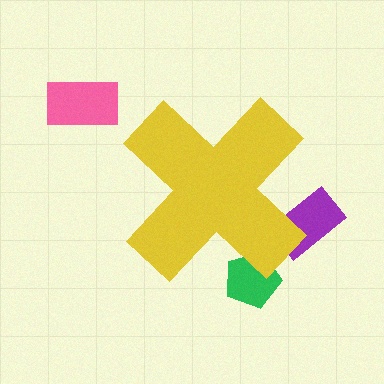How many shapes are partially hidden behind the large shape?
2 shapes are partially hidden.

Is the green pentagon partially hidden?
Yes, the green pentagon is partially hidden behind the yellow cross.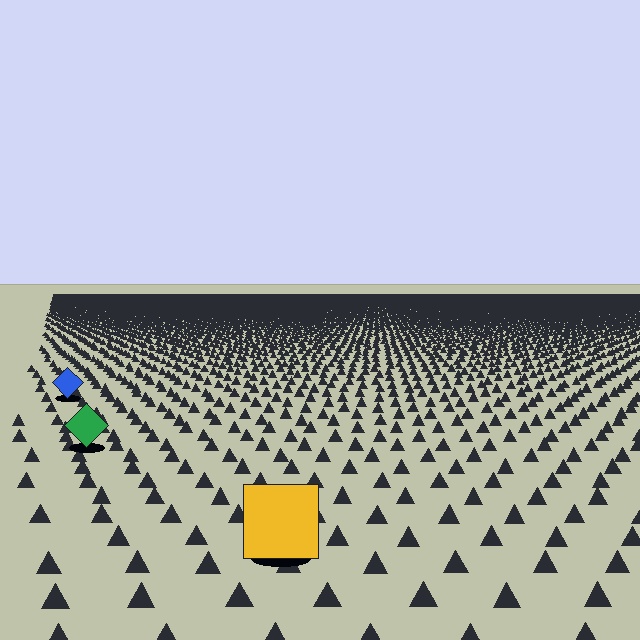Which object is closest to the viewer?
The yellow square is closest. The texture marks near it are larger and more spread out.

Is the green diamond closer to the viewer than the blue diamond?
Yes. The green diamond is closer — you can tell from the texture gradient: the ground texture is coarser near it.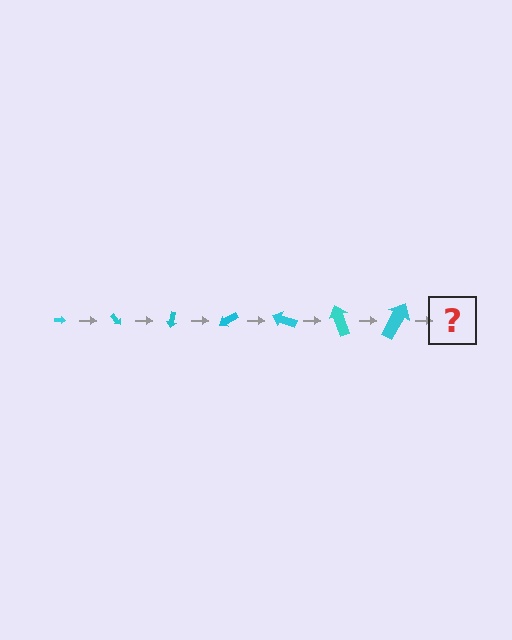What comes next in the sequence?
The next element should be an arrow, larger than the previous one and rotated 350 degrees from the start.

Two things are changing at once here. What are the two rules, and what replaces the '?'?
The two rules are that the arrow grows larger each step and it rotates 50 degrees each step. The '?' should be an arrow, larger than the previous one and rotated 350 degrees from the start.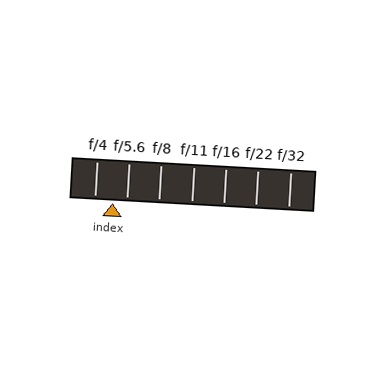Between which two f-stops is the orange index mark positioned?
The index mark is between f/4 and f/5.6.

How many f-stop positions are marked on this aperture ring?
There are 7 f-stop positions marked.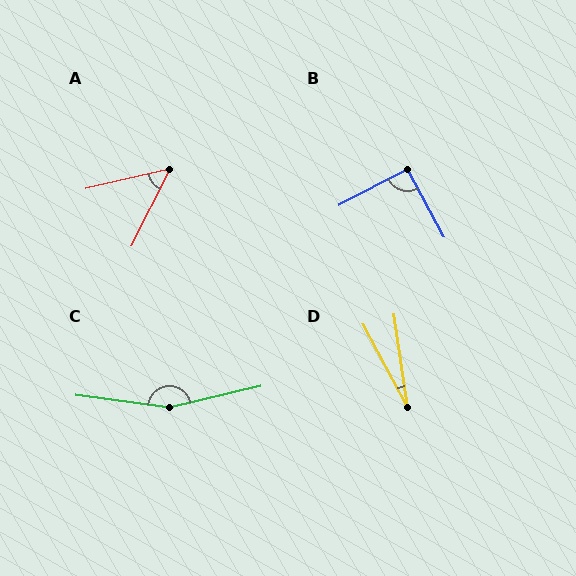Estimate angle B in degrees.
Approximately 91 degrees.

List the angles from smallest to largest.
D (20°), A (50°), B (91°), C (159°).